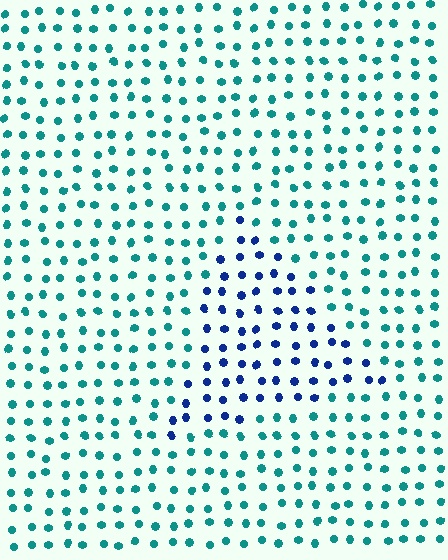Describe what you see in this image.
The image is filled with small teal elements in a uniform arrangement. A triangle-shaped region is visible where the elements are tinted to a slightly different hue, forming a subtle color boundary.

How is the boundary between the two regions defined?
The boundary is defined purely by a slight shift in hue (about 51 degrees). Spacing, size, and orientation are identical on both sides.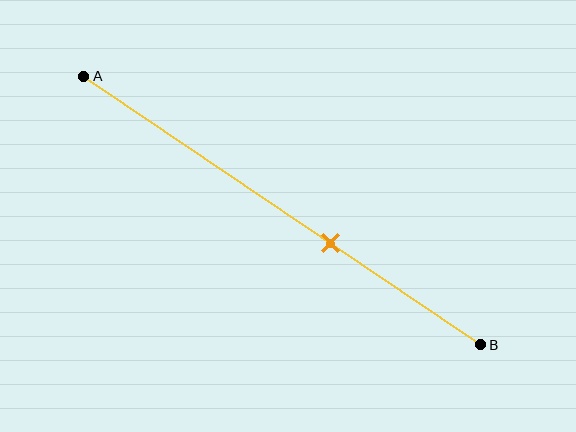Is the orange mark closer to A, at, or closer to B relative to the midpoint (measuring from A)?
The orange mark is closer to point B than the midpoint of segment AB.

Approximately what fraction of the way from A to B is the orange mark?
The orange mark is approximately 60% of the way from A to B.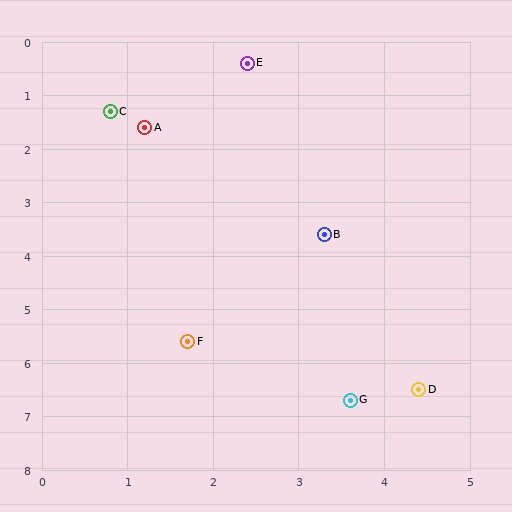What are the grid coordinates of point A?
Point A is at approximately (1.2, 1.6).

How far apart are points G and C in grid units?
Points G and C are about 6.1 grid units apart.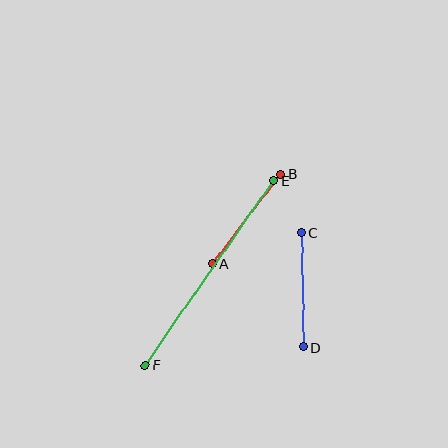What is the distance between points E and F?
The distance is approximately 225 pixels.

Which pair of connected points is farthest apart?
Points E and F are farthest apart.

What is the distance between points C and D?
The distance is approximately 115 pixels.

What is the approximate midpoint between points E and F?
The midpoint is at approximately (209, 273) pixels.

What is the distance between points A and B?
The distance is approximately 112 pixels.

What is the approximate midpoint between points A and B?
The midpoint is at approximately (246, 219) pixels.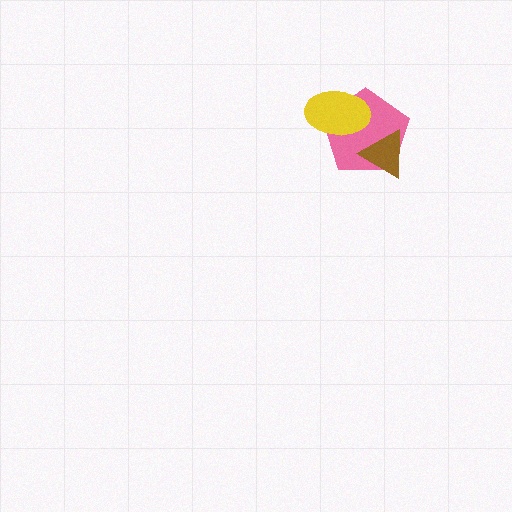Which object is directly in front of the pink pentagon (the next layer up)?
The yellow ellipse is directly in front of the pink pentagon.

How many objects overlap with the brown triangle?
1 object overlaps with the brown triangle.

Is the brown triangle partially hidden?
No, no other shape covers it.